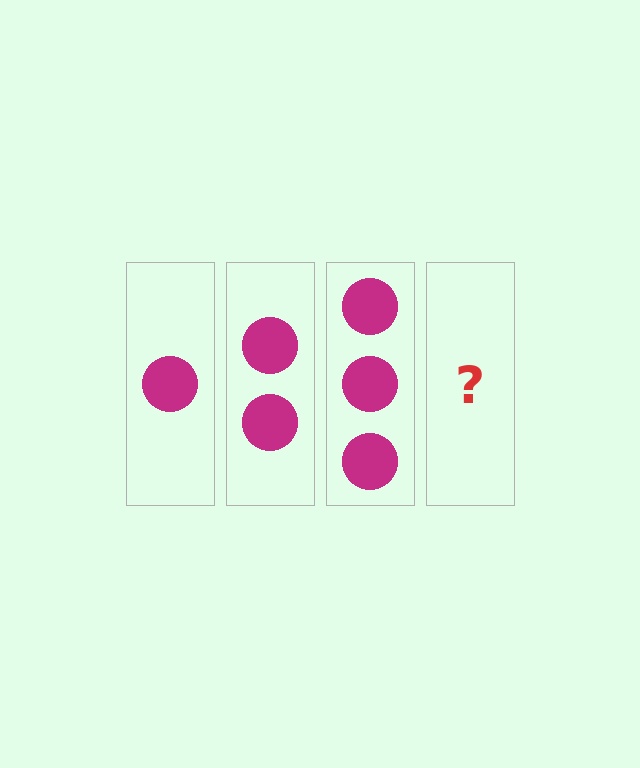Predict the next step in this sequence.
The next step is 4 circles.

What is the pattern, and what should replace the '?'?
The pattern is that each step adds one more circle. The '?' should be 4 circles.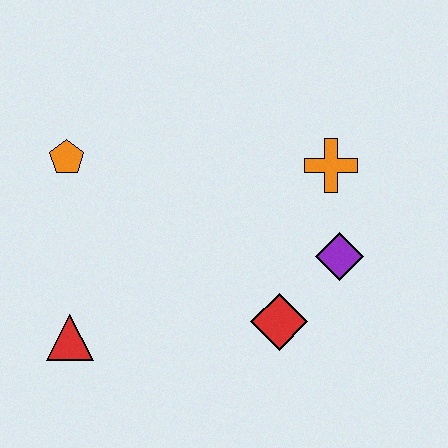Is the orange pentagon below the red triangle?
No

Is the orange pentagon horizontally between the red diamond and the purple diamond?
No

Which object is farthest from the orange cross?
The red triangle is farthest from the orange cross.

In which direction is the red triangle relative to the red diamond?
The red triangle is to the left of the red diamond.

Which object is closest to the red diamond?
The purple diamond is closest to the red diamond.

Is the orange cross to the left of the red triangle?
No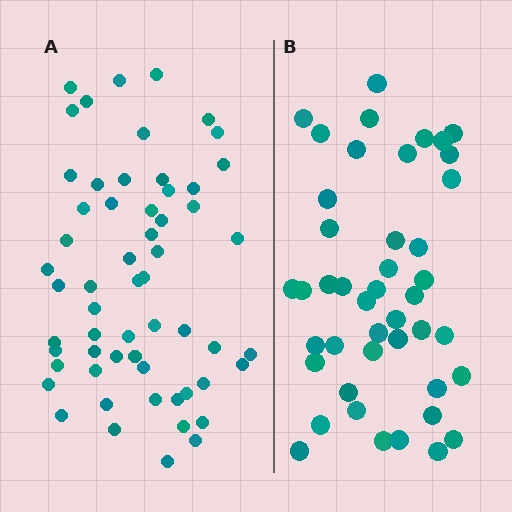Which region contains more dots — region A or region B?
Region A (the left region) has more dots.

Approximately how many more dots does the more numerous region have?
Region A has approximately 15 more dots than region B.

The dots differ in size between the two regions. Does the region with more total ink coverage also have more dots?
No. Region B has more total ink coverage because its dots are larger, but region A actually contains more individual dots. Total area can be misleading — the number of items is what matters here.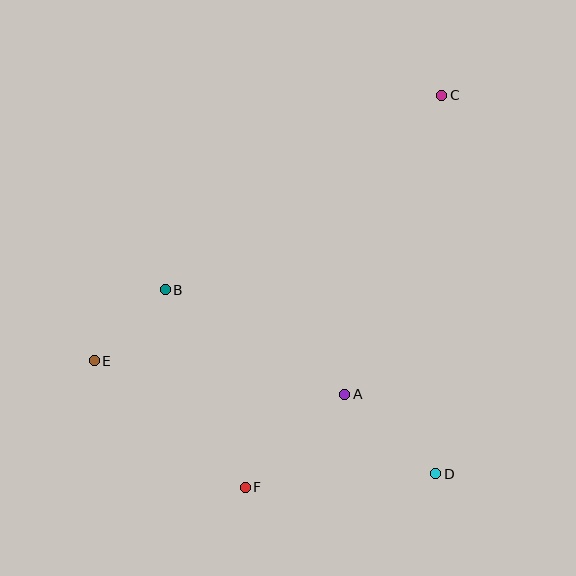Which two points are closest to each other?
Points B and E are closest to each other.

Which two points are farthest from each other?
Points C and F are farthest from each other.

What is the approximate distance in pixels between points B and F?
The distance between B and F is approximately 213 pixels.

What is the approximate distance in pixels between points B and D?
The distance between B and D is approximately 327 pixels.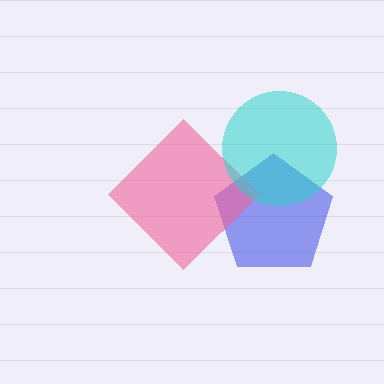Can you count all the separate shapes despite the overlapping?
Yes, there are 3 separate shapes.